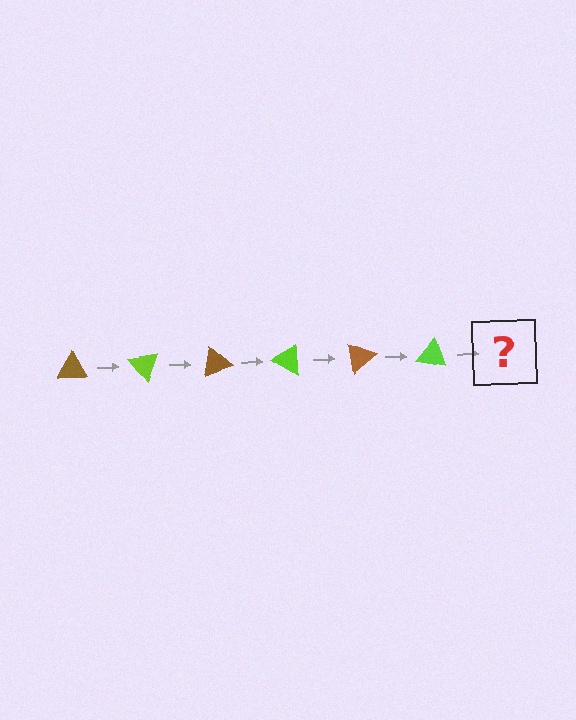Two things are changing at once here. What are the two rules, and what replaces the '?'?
The two rules are that it rotates 50 degrees each step and the color cycles through brown and lime. The '?' should be a brown triangle, rotated 300 degrees from the start.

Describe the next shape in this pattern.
It should be a brown triangle, rotated 300 degrees from the start.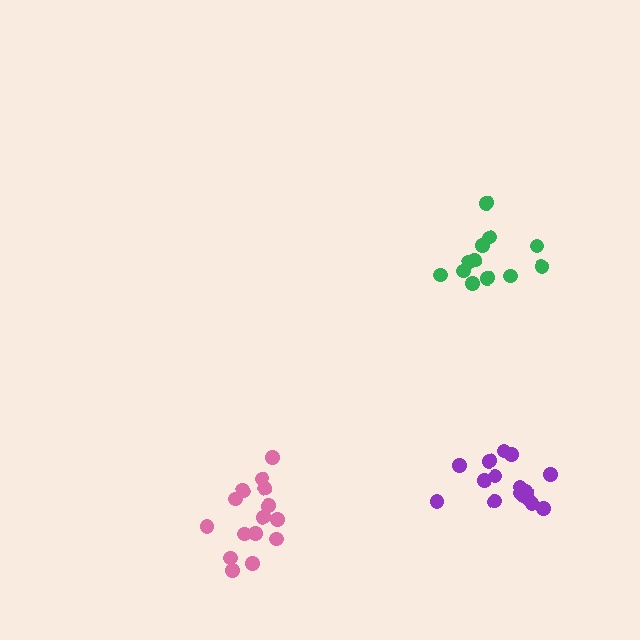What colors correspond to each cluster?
The clusters are colored: green, purple, pink.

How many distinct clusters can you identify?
There are 3 distinct clusters.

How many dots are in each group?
Group 1: 12 dots, Group 2: 16 dots, Group 3: 15 dots (43 total).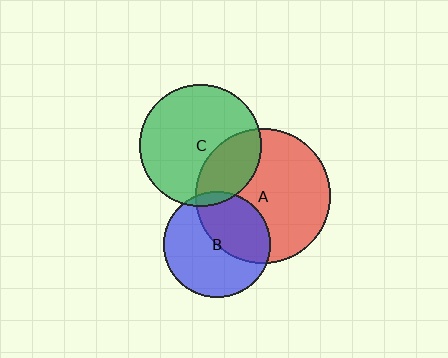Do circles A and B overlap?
Yes.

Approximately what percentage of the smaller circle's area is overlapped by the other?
Approximately 40%.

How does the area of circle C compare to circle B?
Approximately 1.3 times.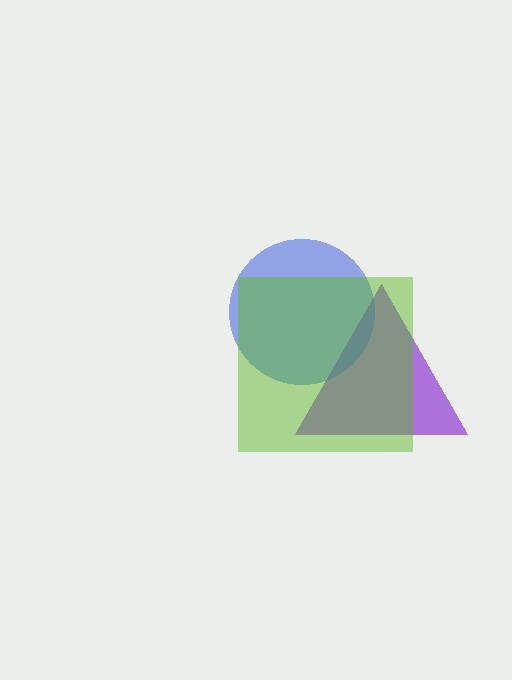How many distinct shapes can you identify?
There are 3 distinct shapes: a purple triangle, a blue circle, a lime square.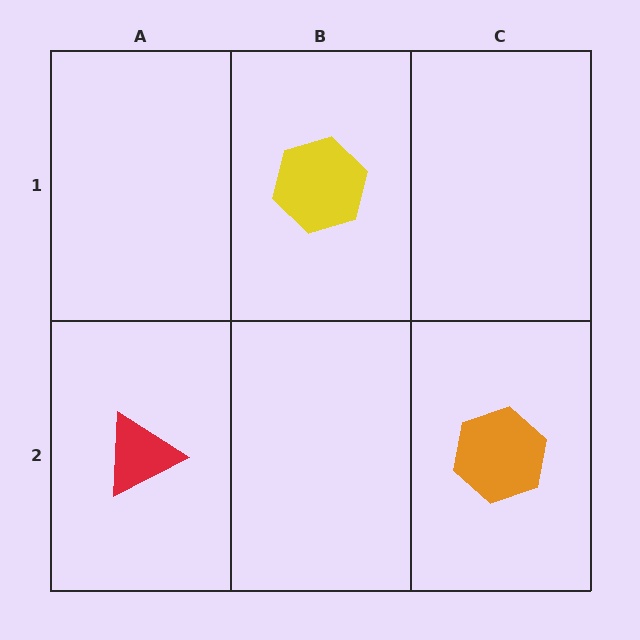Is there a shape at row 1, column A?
No, that cell is empty.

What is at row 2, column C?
An orange hexagon.